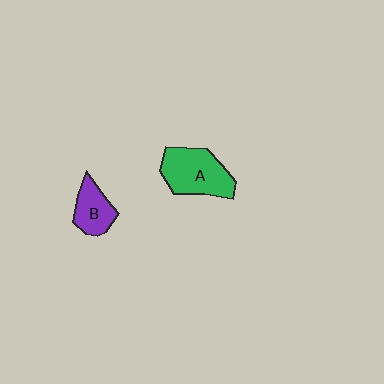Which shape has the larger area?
Shape A (green).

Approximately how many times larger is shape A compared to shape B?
Approximately 1.7 times.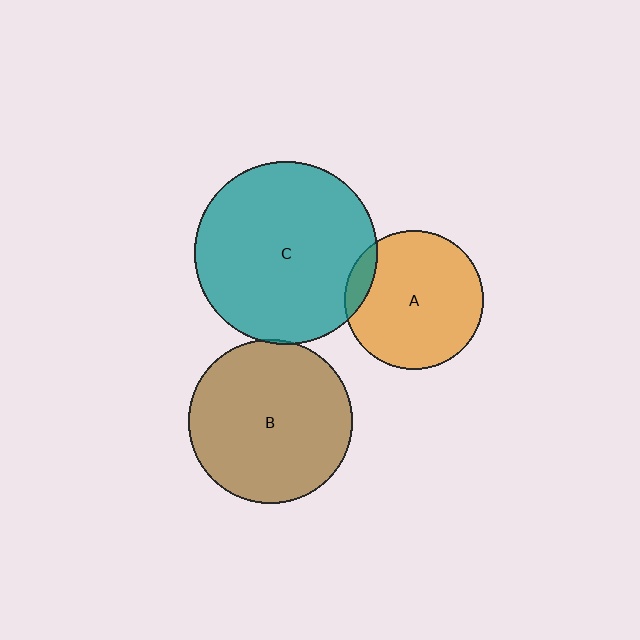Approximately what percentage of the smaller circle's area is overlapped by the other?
Approximately 10%.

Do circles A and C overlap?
Yes.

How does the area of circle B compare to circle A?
Approximately 1.4 times.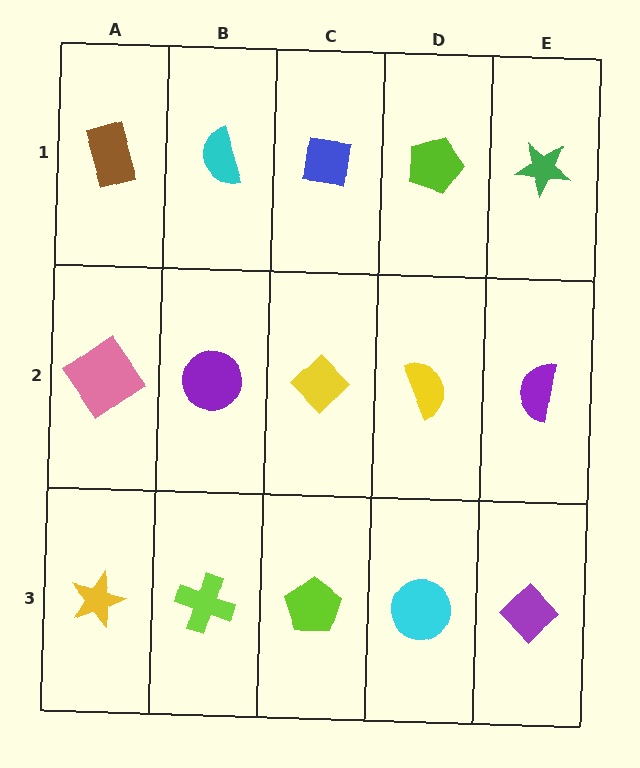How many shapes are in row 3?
5 shapes.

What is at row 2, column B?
A purple circle.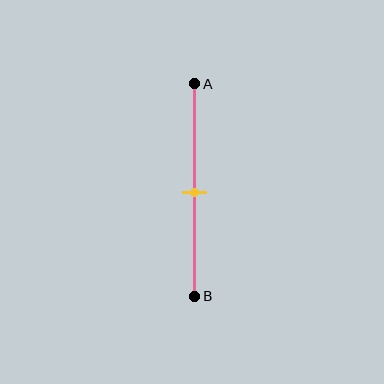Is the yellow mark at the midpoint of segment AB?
Yes, the mark is approximately at the midpoint.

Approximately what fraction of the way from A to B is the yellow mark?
The yellow mark is approximately 50% of the way from A to B.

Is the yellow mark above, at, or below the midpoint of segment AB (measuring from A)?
The yellow mark is approximately at the midpoint of segment AB.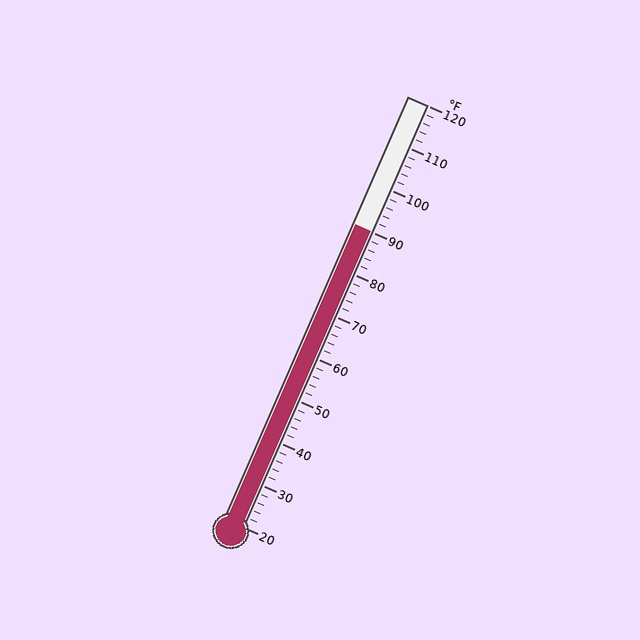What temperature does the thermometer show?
The thermometer shows approximately 90°F.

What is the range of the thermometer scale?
The thermometer scale ranges from 20°F to 120°F.